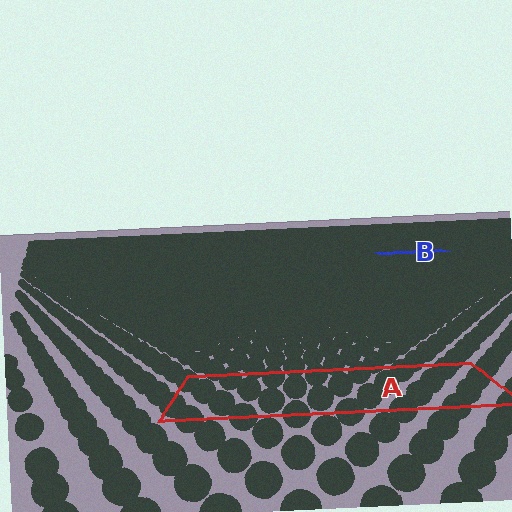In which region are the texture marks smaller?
The texture marks are smaller in region B, because it is farther away.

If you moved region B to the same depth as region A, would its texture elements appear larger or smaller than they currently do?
They would appear larger. At a closer depth, the same texture elements are projected at a bigger on-screen size.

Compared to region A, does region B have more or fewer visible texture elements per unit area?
Region B has more texture elements per unit area — they are packed more densely because it is farther away.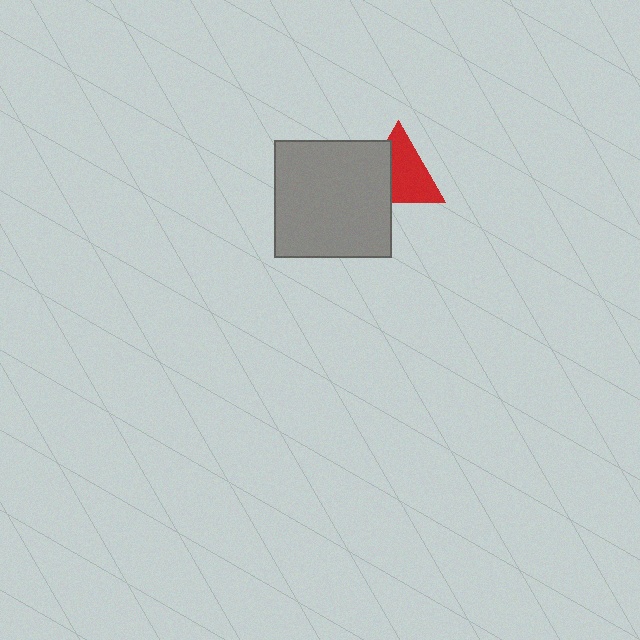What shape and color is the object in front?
The object in front is a gray rectangle.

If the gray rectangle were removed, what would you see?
You would see the complete red triangle.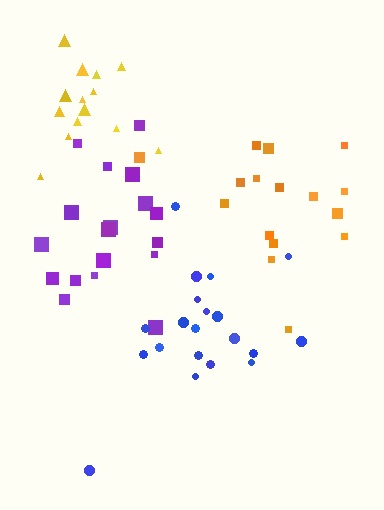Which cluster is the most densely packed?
Yellow.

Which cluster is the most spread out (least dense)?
Orange.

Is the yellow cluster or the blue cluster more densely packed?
Yellow.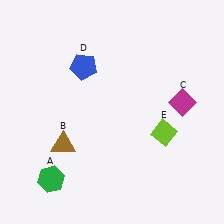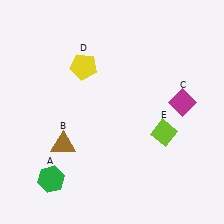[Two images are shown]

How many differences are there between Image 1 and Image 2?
There is 1 difference between the two images.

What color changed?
The pentagon (D) changed from blue in Image 1 to yellow in Image 2.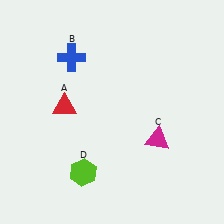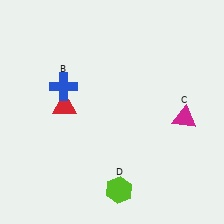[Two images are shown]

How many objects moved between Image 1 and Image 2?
3 objects moved between the two images.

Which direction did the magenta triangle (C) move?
The magenta triangle (C) moved right.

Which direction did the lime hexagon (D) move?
The lime hexagon (D) moved right.